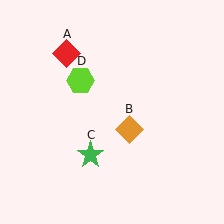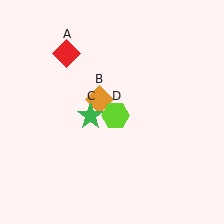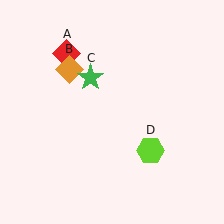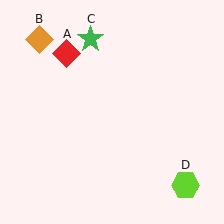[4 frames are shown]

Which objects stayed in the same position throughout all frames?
Red diamond (object A) remained stationary.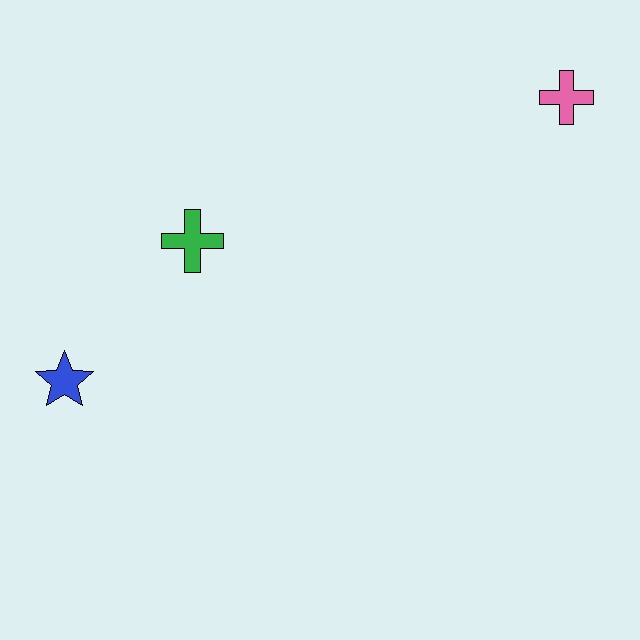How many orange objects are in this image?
There are no orange objects.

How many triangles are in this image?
There are no triangles.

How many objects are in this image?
There are 3 objects.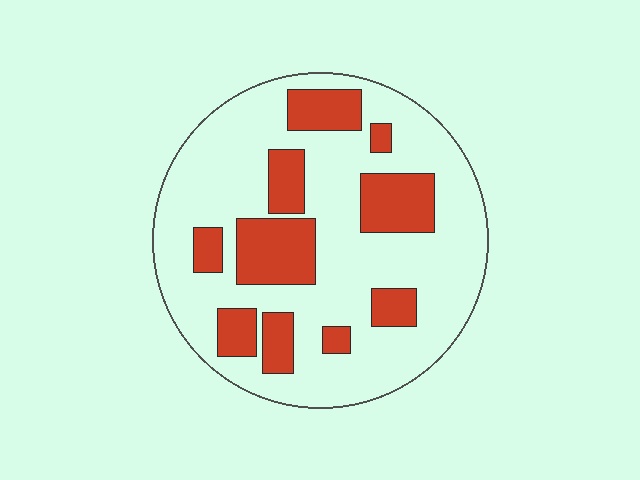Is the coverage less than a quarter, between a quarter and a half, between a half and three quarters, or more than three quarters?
Between a quarter and a half.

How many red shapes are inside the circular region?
10.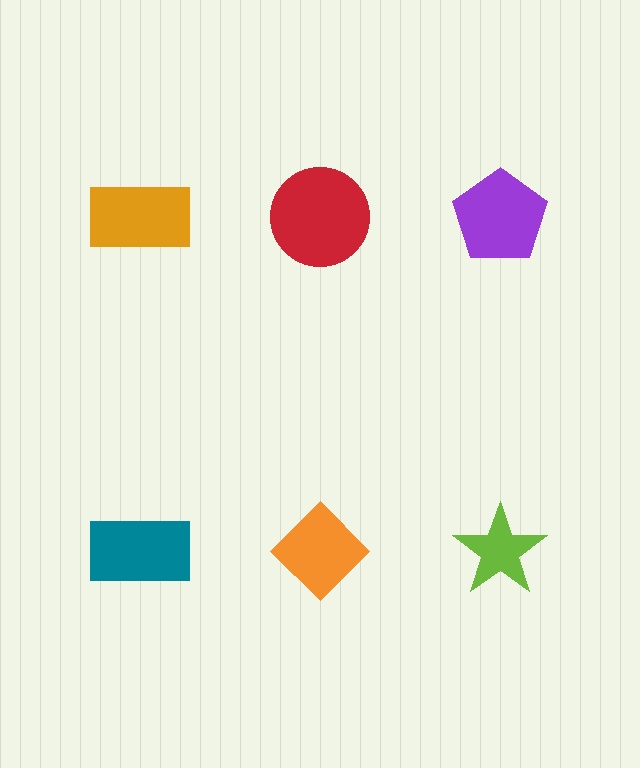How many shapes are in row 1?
3 shapes.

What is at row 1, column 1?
An orange rectangle.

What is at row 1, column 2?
A red circle.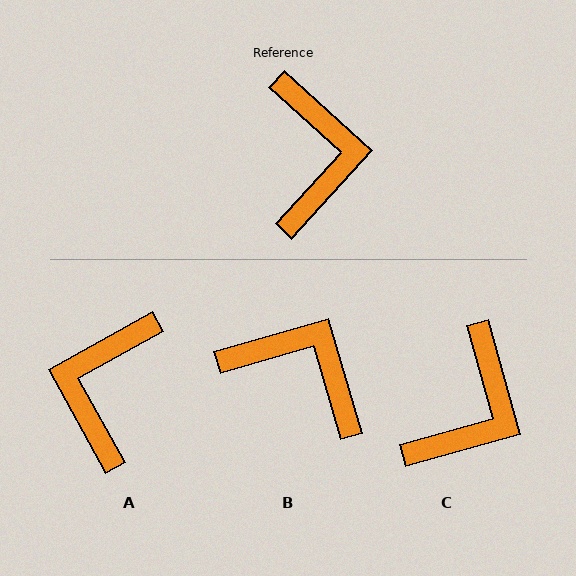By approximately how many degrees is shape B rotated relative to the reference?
Approximately 59 degrees counter-clockwise.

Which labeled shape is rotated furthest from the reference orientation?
A, about 161 degrees away.